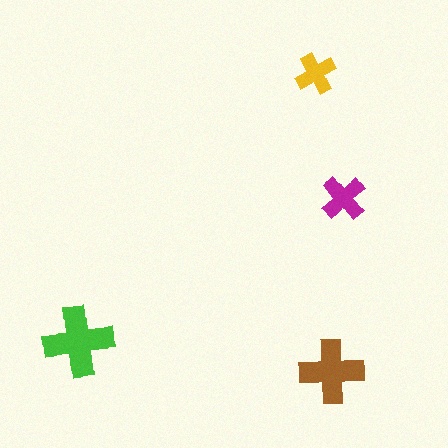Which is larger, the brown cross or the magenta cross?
The brown one.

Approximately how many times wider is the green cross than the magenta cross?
About 1.5 times wider.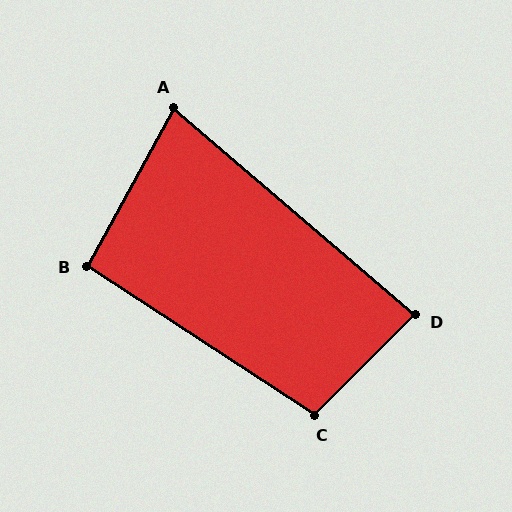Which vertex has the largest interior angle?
C, at approximately 102 degrees.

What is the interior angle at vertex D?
Approximately 86 degrees (approximately right).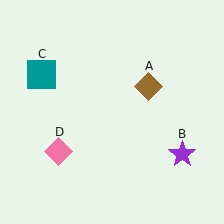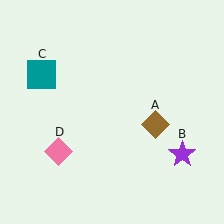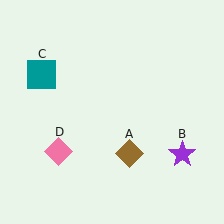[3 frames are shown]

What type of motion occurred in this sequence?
The brown diamond (object A) rotated clockwise around the center of the scene.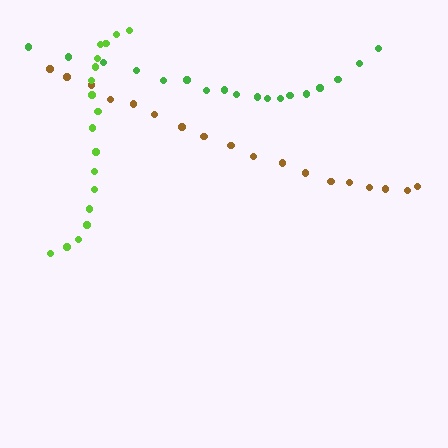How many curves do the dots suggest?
There are 3 distinct paths.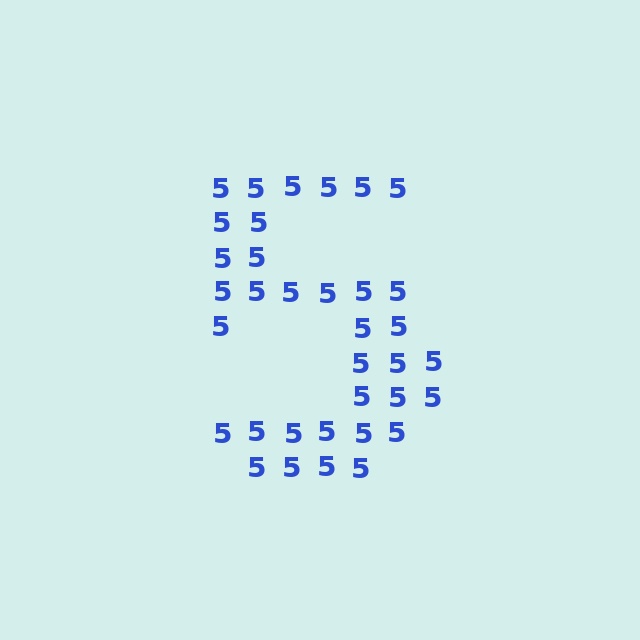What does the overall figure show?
The overall figure shows the digit 5.